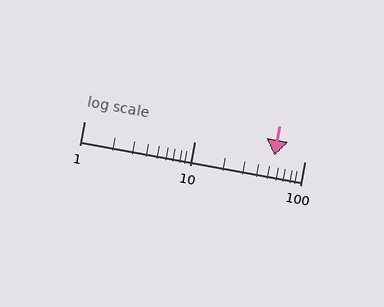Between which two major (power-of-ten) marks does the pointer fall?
The pointer is between 10 and 100.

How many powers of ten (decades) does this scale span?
The scale spans 2 decades, from 1 to 100.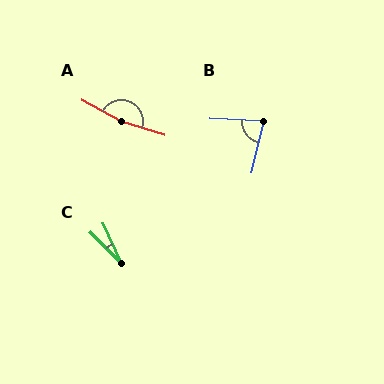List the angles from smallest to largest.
C (20°), B (80°), A (169°).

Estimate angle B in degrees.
Approximately 80 degrees.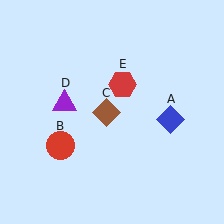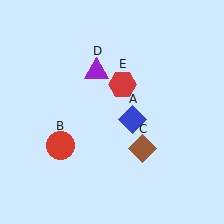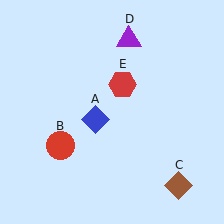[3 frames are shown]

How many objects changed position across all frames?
3 objects changed position: blue diamond (object A), brown diamond (object C), purple triangle (object D).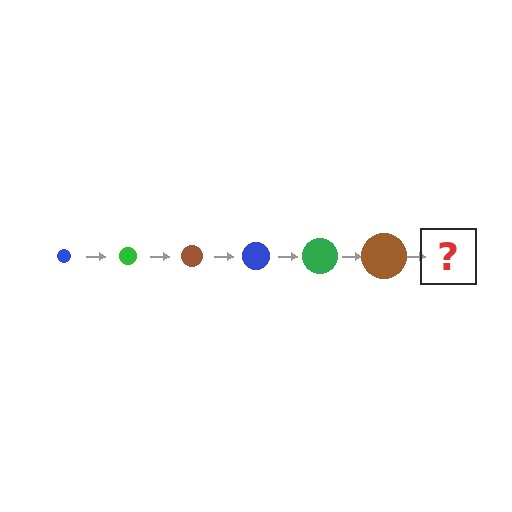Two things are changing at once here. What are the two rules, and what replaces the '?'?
The two rules are that the circle grows larger each step and the color cycles through blue, green, and brown. The '?' should be a blue circle, larger than the previous one.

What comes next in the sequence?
The next element should be a blue circle, larger than the previous one.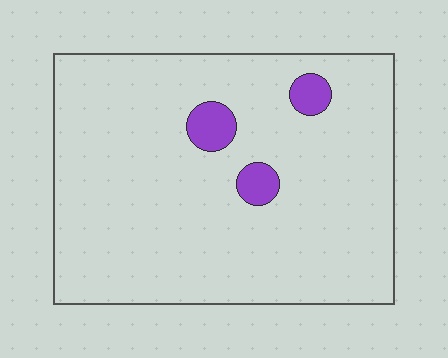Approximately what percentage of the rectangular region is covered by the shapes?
Approximately 5%.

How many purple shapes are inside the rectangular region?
3.